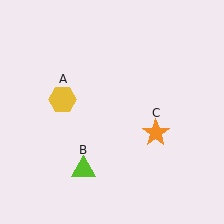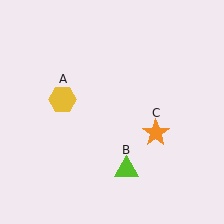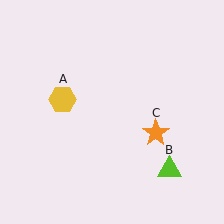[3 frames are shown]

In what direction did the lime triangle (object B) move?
The lime triangle (object B) moved right.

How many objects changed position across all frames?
1 object changed position: lime triangle (object B).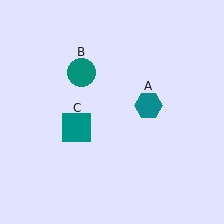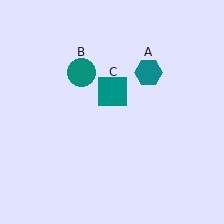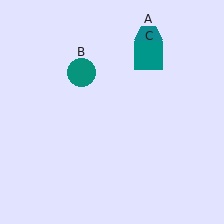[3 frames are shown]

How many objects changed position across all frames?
2 objects changed position: teal hexagon (object A), teal square (object C).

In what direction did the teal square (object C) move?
The teal square (object C) moved up and to the right.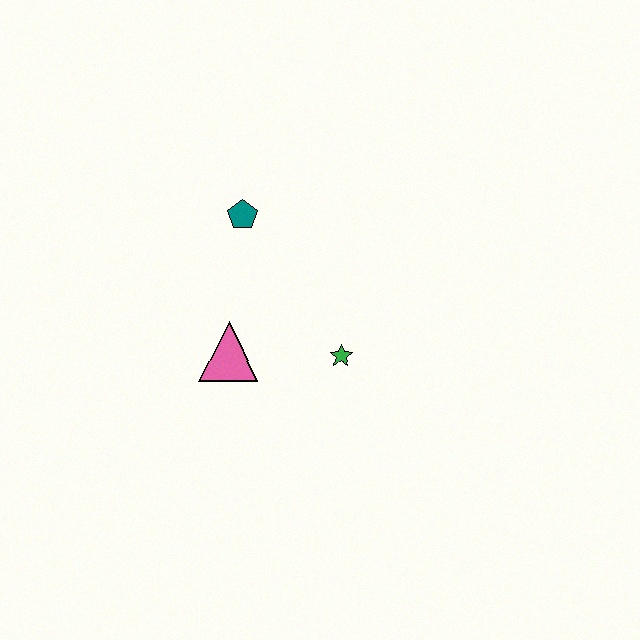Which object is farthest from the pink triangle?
The teal pentagon is farthest from the pink triangle.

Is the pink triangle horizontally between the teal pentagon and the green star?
No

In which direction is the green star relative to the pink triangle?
The green star is to the right of the pink triangle.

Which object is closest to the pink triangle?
The green star is closest to the pink triangle.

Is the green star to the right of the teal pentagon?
Yes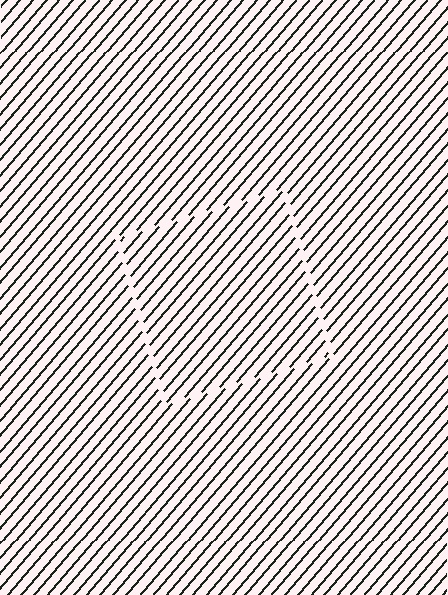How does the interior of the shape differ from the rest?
The interior of the shape contains the same grating, shifted by half a period — the contour is defined by the phase discontinuity where line-ends from the inner and outer gratings abut.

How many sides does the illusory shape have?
4 sides — the line-ends trace a square.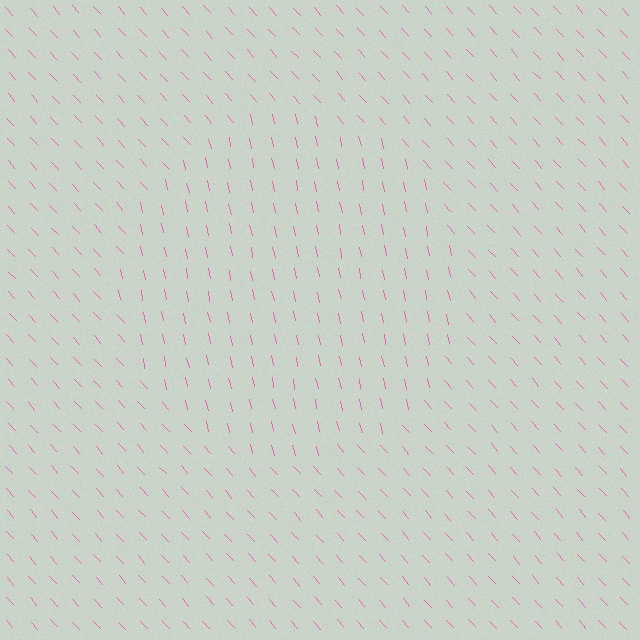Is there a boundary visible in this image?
Yes, there is a texture boundary formed by a change in line orientation.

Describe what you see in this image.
The image is filled with small pink line segments. A circle region in the image has lines oriented differently from the surrounding lines, creating a visible texture boundary.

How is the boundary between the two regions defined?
The boundary is defined purely by a change in line orientation (approximately 30 degrees difference). All lines are the same color and thickness.